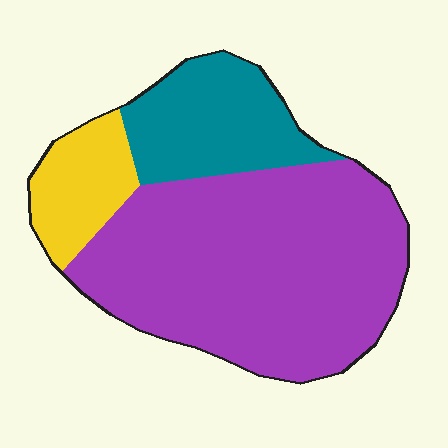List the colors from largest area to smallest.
From largest to smallest: purple, teal, yellow.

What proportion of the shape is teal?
Teal takes up about one fifth (1/5) of the shape.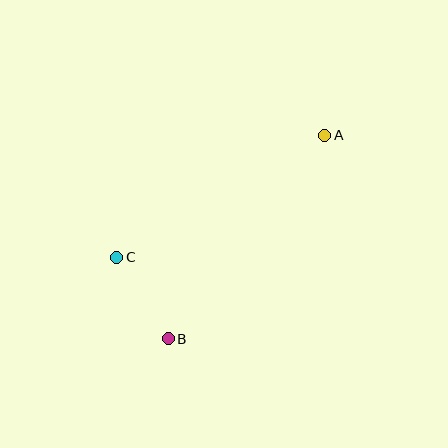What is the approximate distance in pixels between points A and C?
The distance between A and C is approximately 241 pixels.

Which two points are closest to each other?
Points B and C are closest to each other.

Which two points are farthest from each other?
Points A and B are farthest from each other.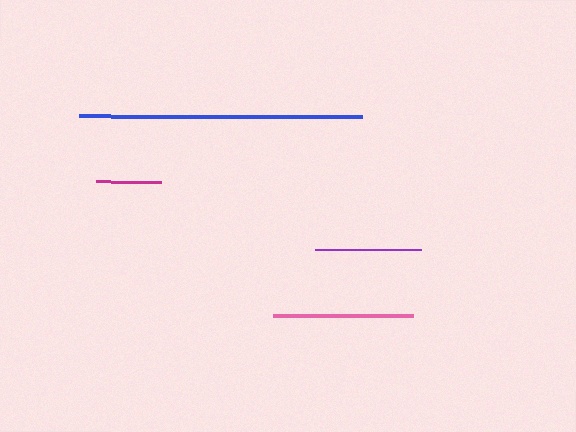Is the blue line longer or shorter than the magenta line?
The blue line is longer than the magenta line.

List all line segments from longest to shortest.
From longest to shortest: blue, pink, purple, magenta.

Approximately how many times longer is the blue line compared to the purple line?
The blue line is approximately 2.7 times the length of the purple line.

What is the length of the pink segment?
The pink segment is approximately 140 pixels long.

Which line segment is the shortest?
The magenta line is the shortest at approximately 65 pixels.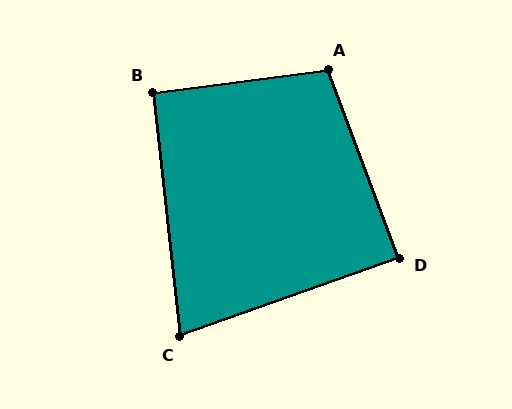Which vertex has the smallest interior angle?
C, at approximately 77 degrees.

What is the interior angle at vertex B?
Approximately 91 degrees (approximately right).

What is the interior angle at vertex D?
Approximately 89 degrees (approximately right).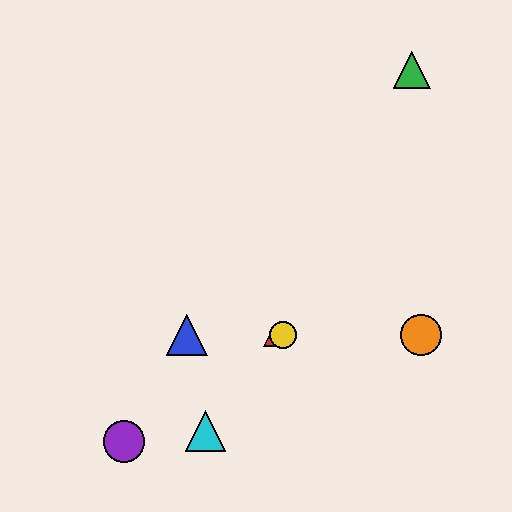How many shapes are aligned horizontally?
4 shapes (the red triangle, the blue triangle, the yellow circle, the orange circle) are aligned horizontally.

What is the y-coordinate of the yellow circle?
The yellow circle is at y≈335.